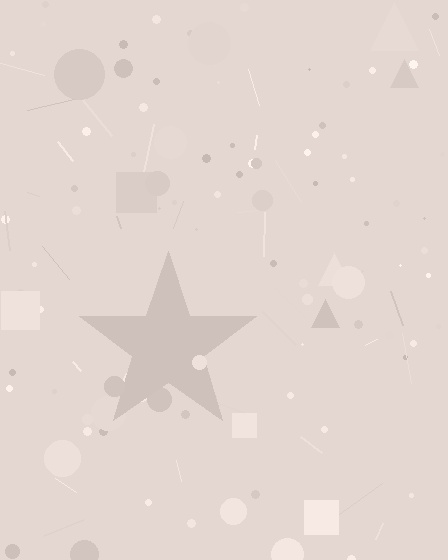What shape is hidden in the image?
A star is hidden in the image.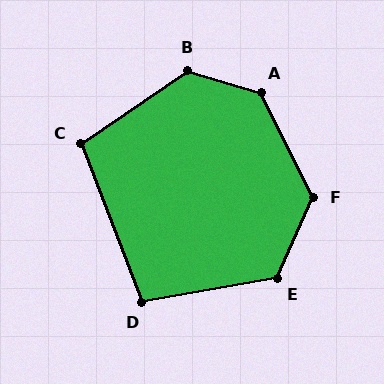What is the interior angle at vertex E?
Approximately 124 degrees (obtuse).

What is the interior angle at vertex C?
Approximately 103 degrees (obtuse).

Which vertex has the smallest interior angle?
D, at approximately 101 degrees.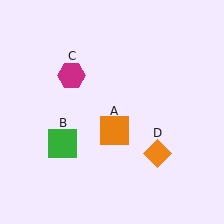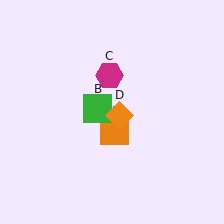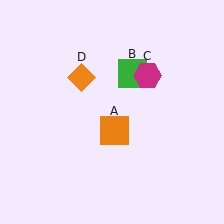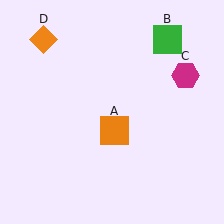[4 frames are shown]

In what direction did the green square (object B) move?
The green square (object B) moved up and to the right.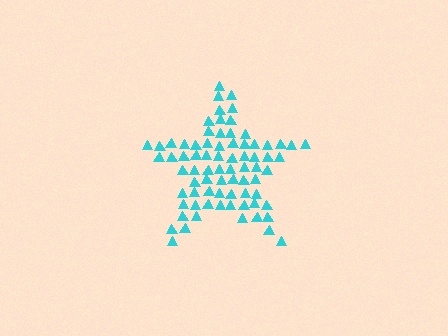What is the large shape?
The large shape is a star.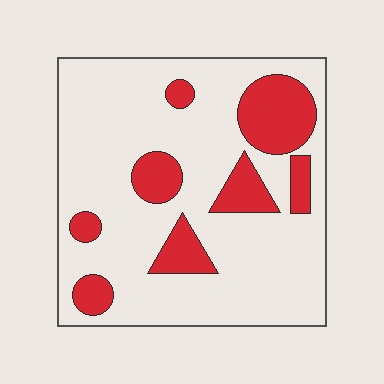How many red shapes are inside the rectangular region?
8.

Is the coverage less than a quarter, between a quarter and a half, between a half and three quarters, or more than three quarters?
Less than a quarter.